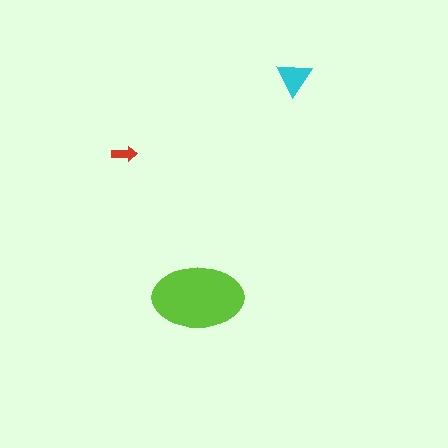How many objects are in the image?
There are 3 objects in the image.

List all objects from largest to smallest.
The lime ellipse, the cyan triangle, the red arrow.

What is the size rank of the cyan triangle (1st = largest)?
2nd.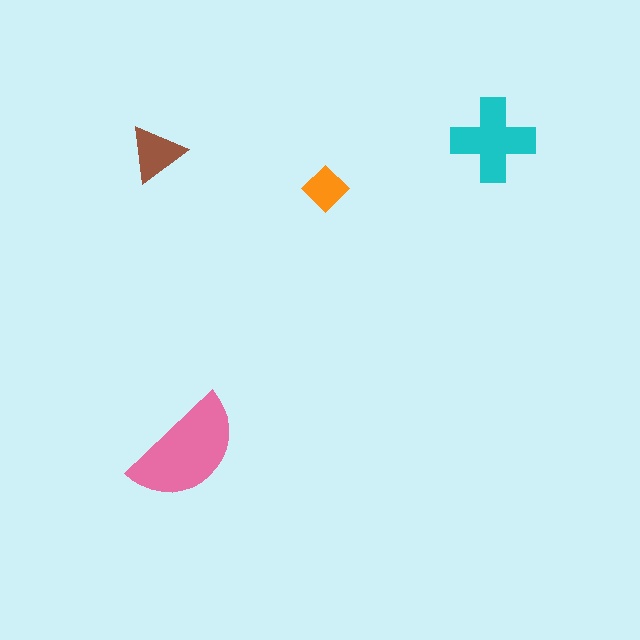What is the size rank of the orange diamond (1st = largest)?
4th.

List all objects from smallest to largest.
The orange diamond, the brown triangle, the cyan cross, the pink semicircle.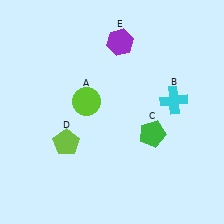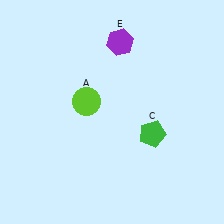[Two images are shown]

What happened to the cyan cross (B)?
The cyan cross (B) was removed in Image 2. It was in the top-right area of Image 1.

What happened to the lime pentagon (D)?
The lime pentagon (D) was removed in Image 2. It was in the bottom-left area of Image 1.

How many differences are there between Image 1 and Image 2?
There are 2 differences between the two images.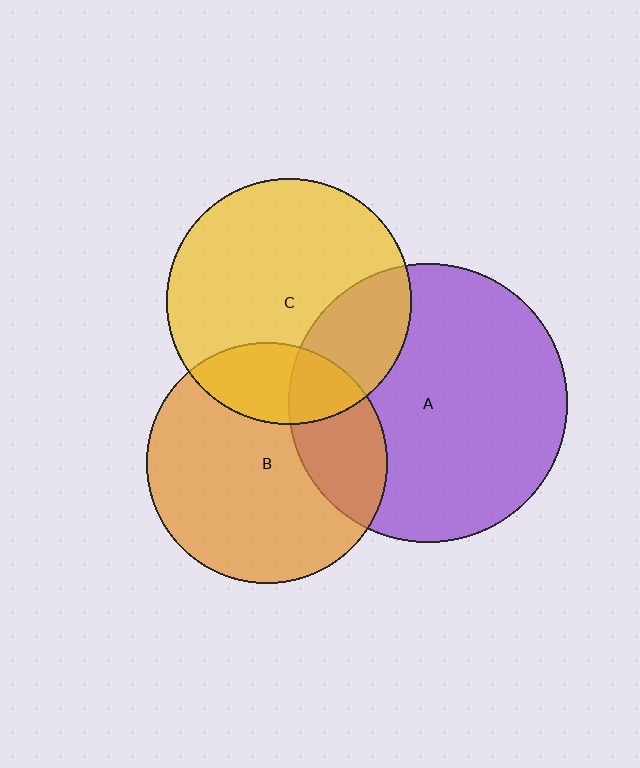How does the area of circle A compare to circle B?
Approximately 1.3 times.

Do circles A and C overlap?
Yes.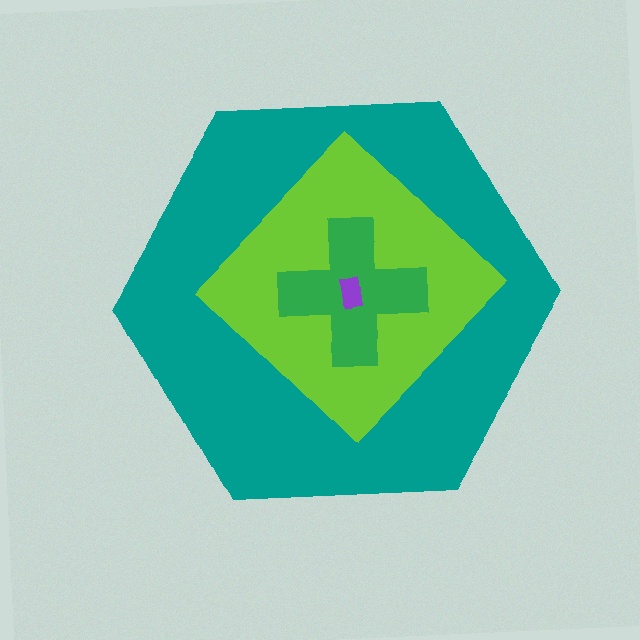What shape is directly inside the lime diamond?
The green cross.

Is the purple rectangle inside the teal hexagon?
Yes.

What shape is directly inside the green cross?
The purple rectangle.